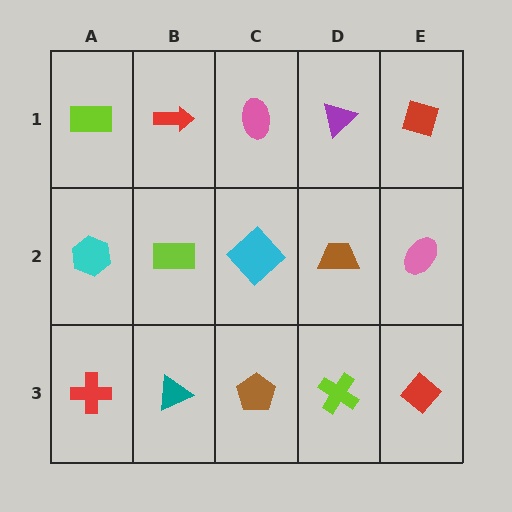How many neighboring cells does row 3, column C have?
3.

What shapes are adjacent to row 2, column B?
A red arrow (row 1, column B), a teal triangle (row 3, column B), a cyan hexagon (row 2, column A), a cyan diamond (row 2, column C).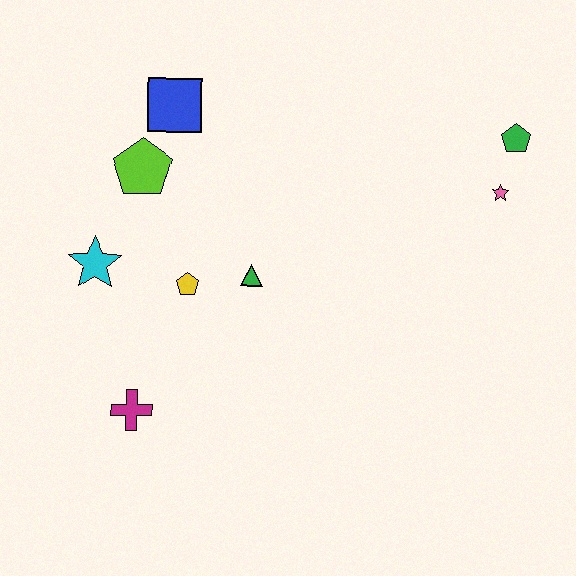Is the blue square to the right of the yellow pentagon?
No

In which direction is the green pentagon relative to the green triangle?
The green pentagon is to the right of the green triangle.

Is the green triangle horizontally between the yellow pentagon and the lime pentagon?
No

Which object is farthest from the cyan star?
The green pentagon is farthest from the cyan star.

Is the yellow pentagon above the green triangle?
No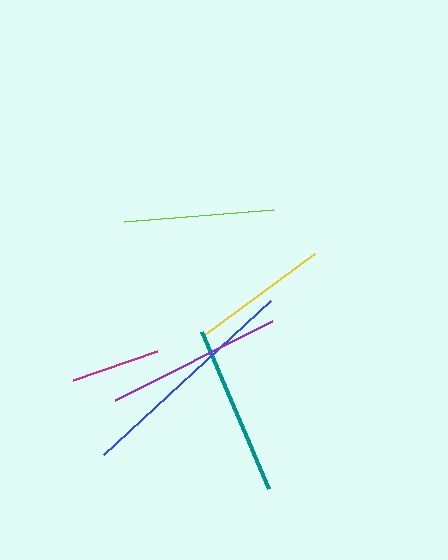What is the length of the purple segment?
The purple segment is approximately 175 pixels long.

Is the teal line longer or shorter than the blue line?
The blue line is longer than the teal line.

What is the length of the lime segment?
The lime segment is approximately 150 pixels long.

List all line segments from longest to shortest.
From longest to shortest: blue, purple, teal, lime, yellow, magenta.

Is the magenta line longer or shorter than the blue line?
The blue line is longer than the magenta line.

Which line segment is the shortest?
The magenta line is the shortest at approximately 89 pixels.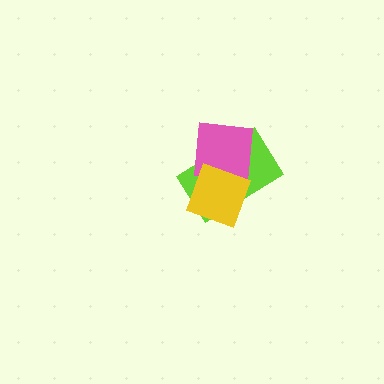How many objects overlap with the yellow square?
2 objects overlap with the yellow square.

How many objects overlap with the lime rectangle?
2 objects overlap with the lime rectangle.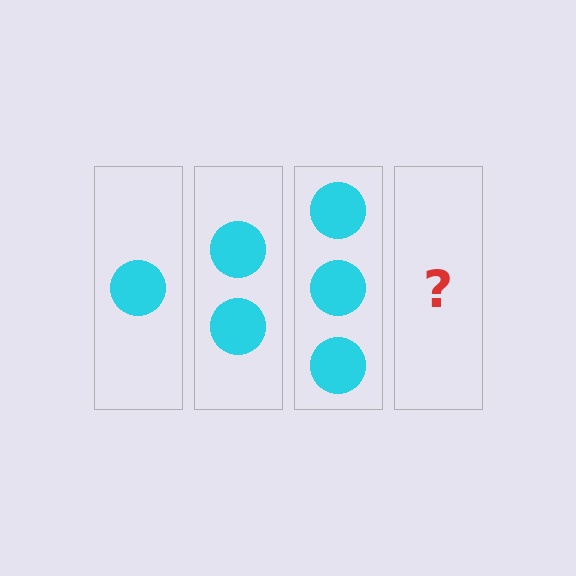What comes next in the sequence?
The next element should be 4 circles.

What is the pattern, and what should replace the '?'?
The pattern is that each step adds one more circle. The '?' should be 4 circles.